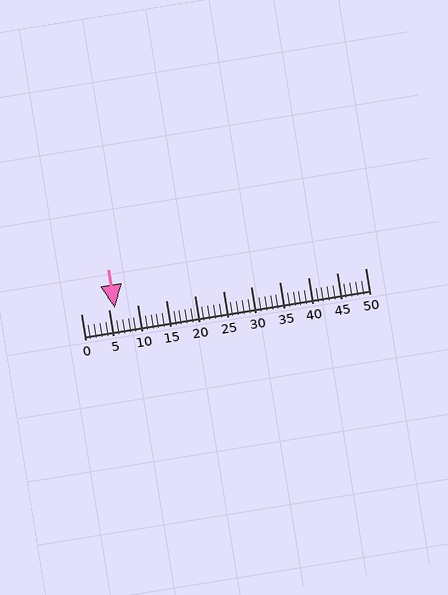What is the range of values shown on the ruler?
The ruler shows values from 0 to 50.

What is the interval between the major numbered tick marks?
The major tick marks are spaced 5 units apart.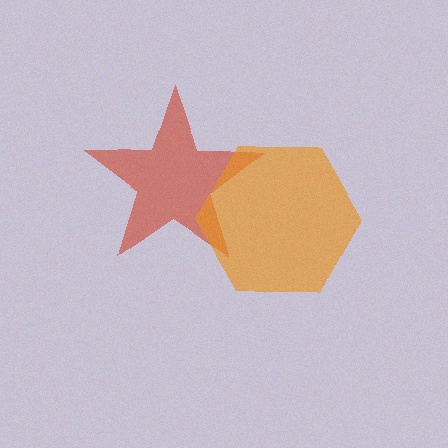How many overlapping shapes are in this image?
There are 2 overlapping shapes in the image.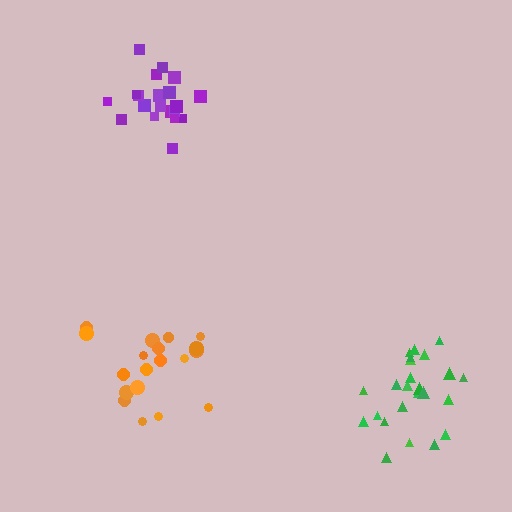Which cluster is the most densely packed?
Purple.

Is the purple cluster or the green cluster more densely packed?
Purple.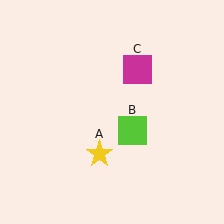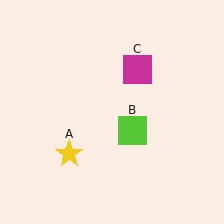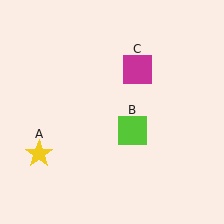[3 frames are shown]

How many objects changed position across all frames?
1 object changed position: yellow star (object A).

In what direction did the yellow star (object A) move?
The yellow star (object A) moved left.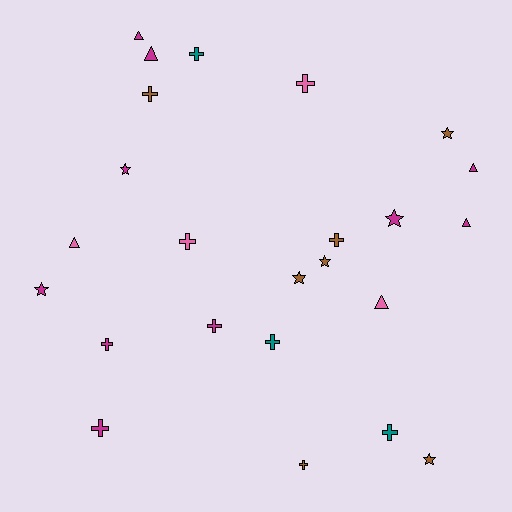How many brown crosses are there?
There are 3 brown crosses.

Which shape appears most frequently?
Cross, with 11 objects.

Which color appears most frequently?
Magenta, with 10 objects.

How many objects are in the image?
There are 24 objects.